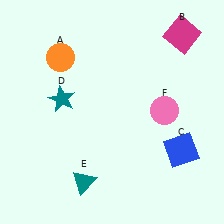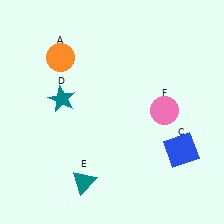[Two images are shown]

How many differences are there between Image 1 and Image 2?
There is 1 difference between the two images.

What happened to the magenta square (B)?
The magenta square (B) was removed in Image 2. It was in the top-right area of Image 1.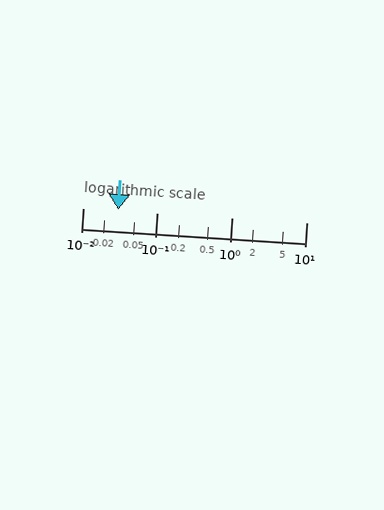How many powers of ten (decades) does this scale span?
The scale spans 3 decades, from 0.01 to 10.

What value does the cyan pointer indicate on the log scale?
The pointer indicates approximately 0.03.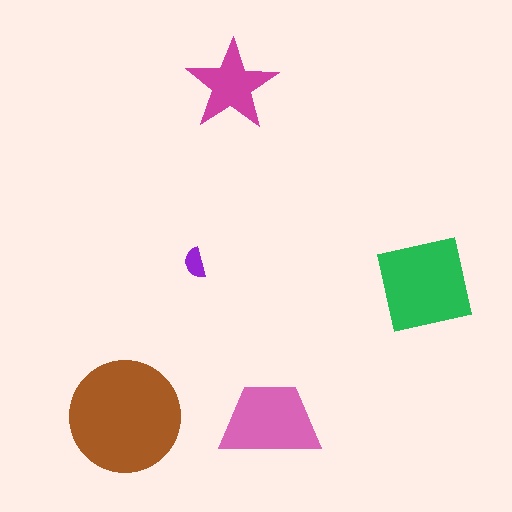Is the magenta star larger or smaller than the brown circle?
Smaller.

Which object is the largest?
The brown circle.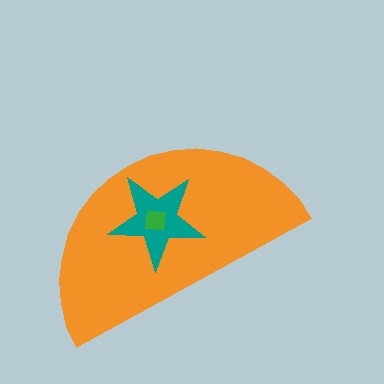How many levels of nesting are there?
3.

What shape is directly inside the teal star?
The green square.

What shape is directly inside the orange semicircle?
The teal star.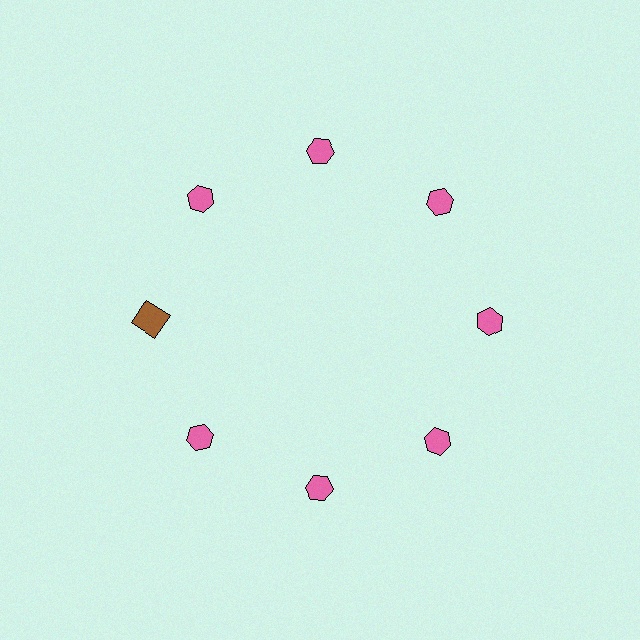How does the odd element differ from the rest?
It differs in both color (brown instead of pink) and shape (square instead of hexagon).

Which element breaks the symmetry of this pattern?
The brown square at roughly the 9 o'clock position breaks the symmetry. All other shapes are pink hexagons.